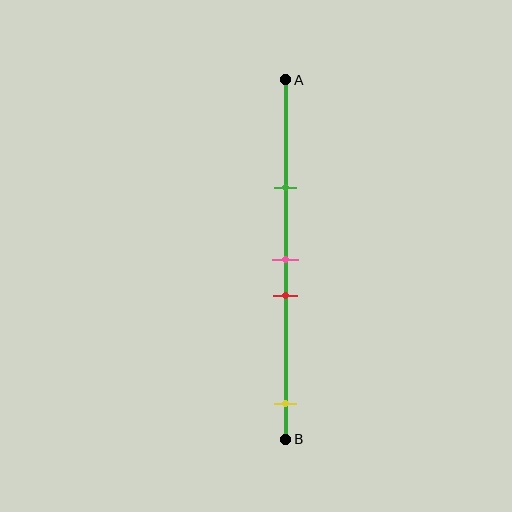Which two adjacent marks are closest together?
The pink and red marks are the closest adjacent pair.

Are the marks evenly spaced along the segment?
No, the marks are not evenly spaced.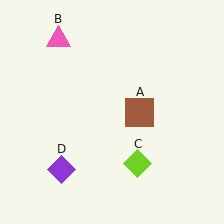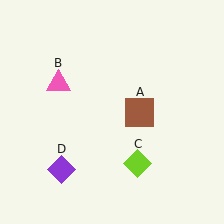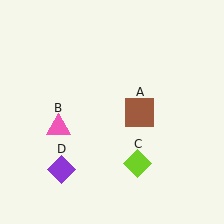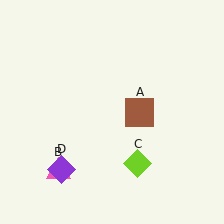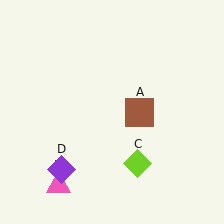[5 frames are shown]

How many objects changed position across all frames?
1 object changed position: pink triangle (object B).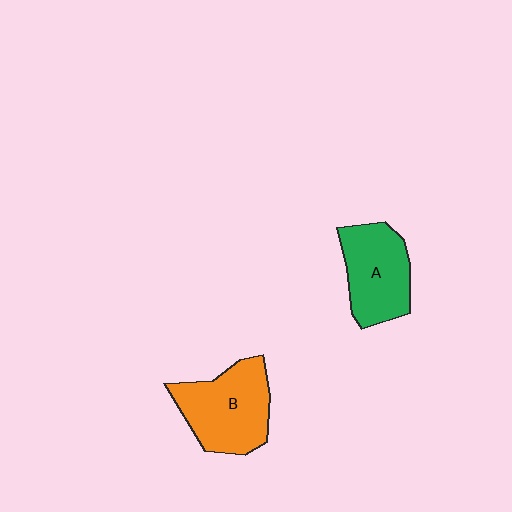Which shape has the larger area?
Shape B (orange).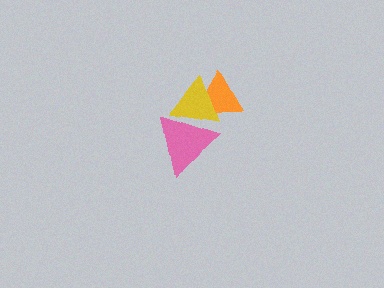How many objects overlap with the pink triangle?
2 objects overlap with the pink triangle.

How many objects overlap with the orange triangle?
2 objects overlap with the orange triangle.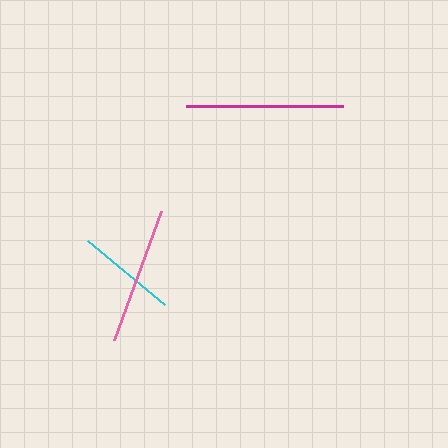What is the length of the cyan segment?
The cyan segment is approximately 100 pixels long.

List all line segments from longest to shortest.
From longest to shortest: magenta, pink, cyan.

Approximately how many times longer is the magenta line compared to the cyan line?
The magenta line is approximately 1.6 times the length of the cyan line.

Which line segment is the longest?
The magenta line is the longest at approximately 157 pixels.